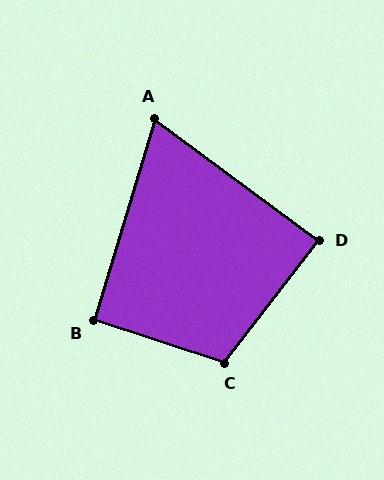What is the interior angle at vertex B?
Approximately 91 degrees (approximately right).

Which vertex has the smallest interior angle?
A, at approximately 70 degrees.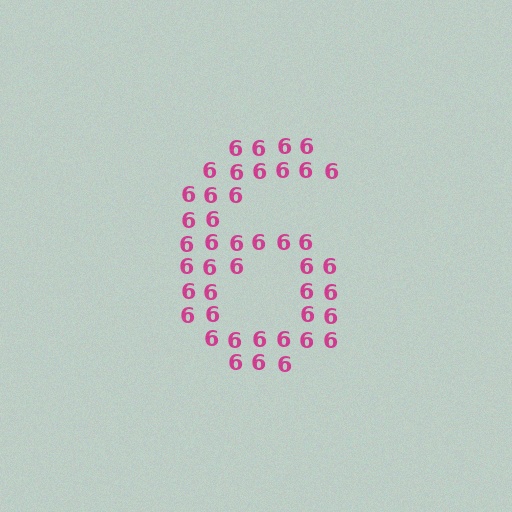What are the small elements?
The small elements are digit 6's.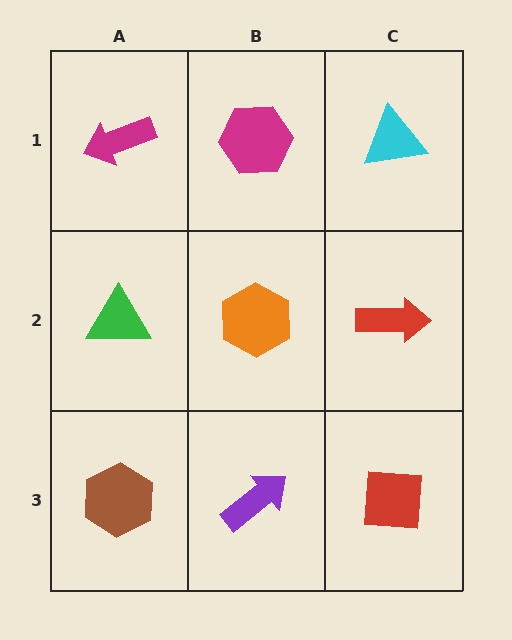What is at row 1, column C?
A cyan triangle.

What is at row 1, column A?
A magenta arrow.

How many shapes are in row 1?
3 shapes.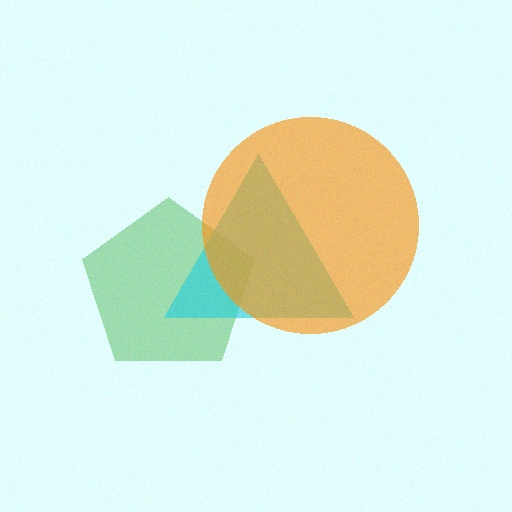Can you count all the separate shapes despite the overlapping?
Yes, there are 3 separate shapes.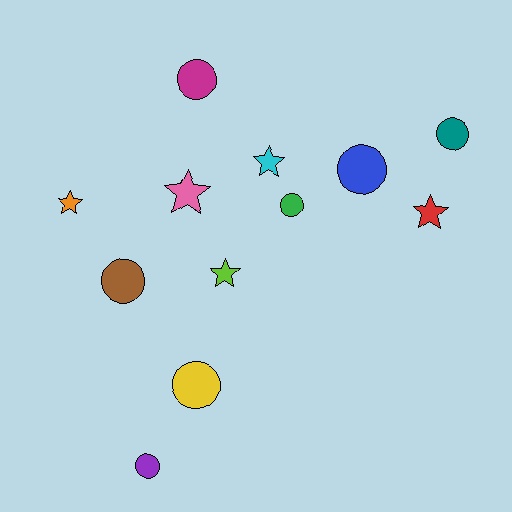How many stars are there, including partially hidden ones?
There are 5 stars.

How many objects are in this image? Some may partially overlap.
There are 12 objects.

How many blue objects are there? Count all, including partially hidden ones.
There is 1 blue object.